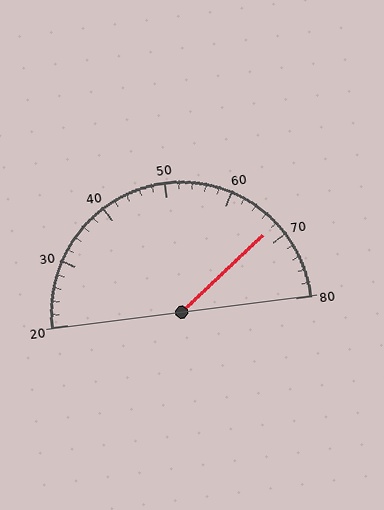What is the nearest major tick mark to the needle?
The nearest major tick mark is 70.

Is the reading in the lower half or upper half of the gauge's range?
The reading is in the upper half of the range (20 to 80).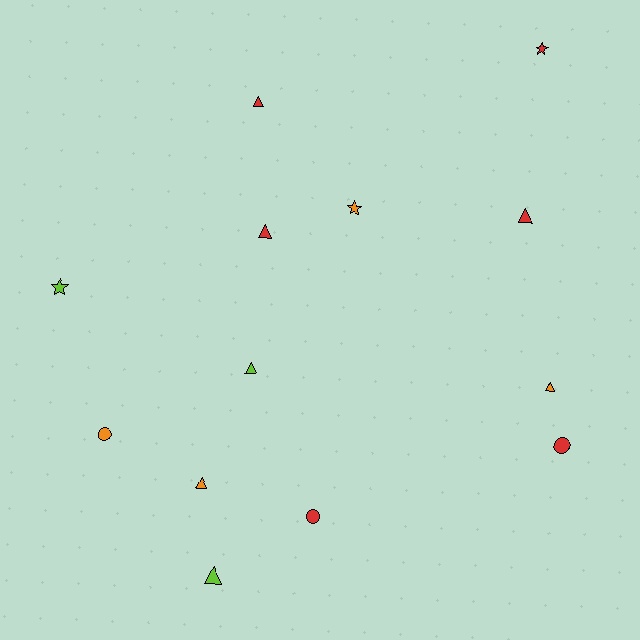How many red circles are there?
There are 2 red circles.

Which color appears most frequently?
Red, with 6 objects.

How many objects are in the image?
There are 13 objects.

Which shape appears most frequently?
Triangle, with 7 objects.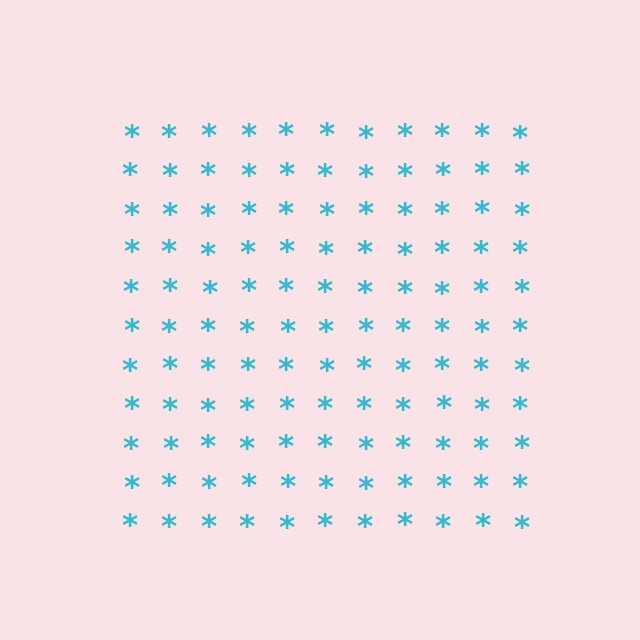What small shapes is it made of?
It is made of small asterisks.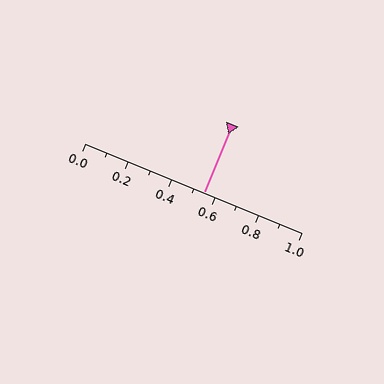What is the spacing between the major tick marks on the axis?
The major ticks are spaced 0.2 apart.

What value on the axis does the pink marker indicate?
The marker indicates approximately 0.55.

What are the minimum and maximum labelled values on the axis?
The axis runs from 0.0 to 1.0.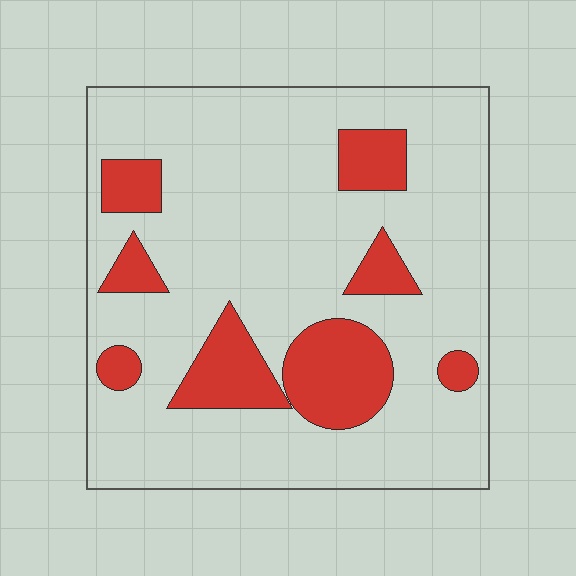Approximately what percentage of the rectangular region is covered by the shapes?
Approximately 20%.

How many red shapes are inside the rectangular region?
8.